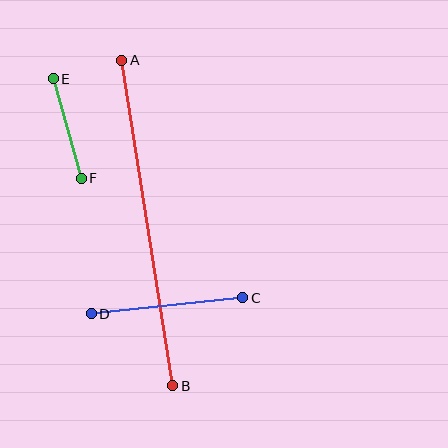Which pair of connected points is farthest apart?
Points A and B are farthest apart.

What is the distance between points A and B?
The distance is approximately 329 pixels.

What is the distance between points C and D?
The distance is approximately 152 pixels.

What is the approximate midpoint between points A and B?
The midpoint is at approximately (147, 223) pixels.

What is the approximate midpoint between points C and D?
The midpoint is at approximately (167, 306) pixels.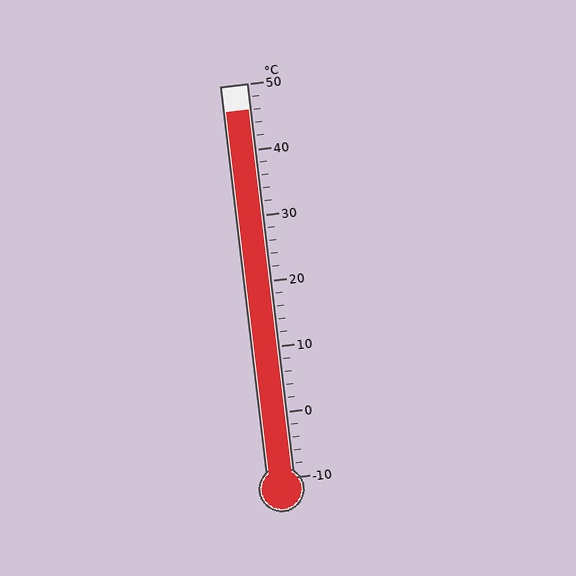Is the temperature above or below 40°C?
The temperature is above 40°C.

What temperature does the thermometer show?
The thermometer shows approximately 46°C.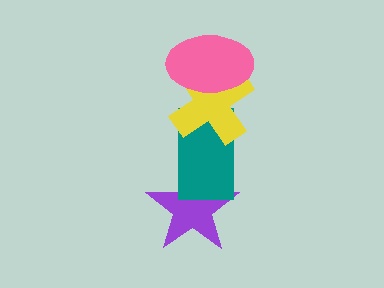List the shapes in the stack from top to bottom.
From top to bottom: the pink ellipse, the yellow cross, the teal rectangle, the purple star.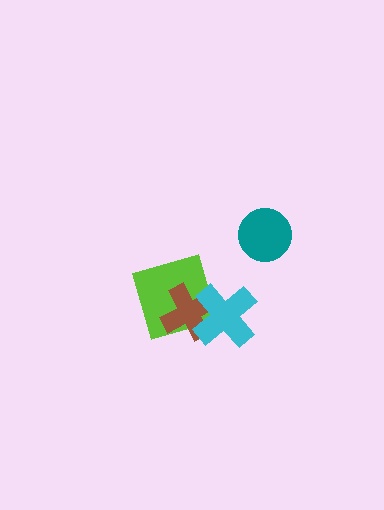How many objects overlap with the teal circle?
0 objects overlap with the teal circle.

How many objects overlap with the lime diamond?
2 objects overlap with the lime diamond.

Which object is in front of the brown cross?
The cyan cross is in front of the brown cross.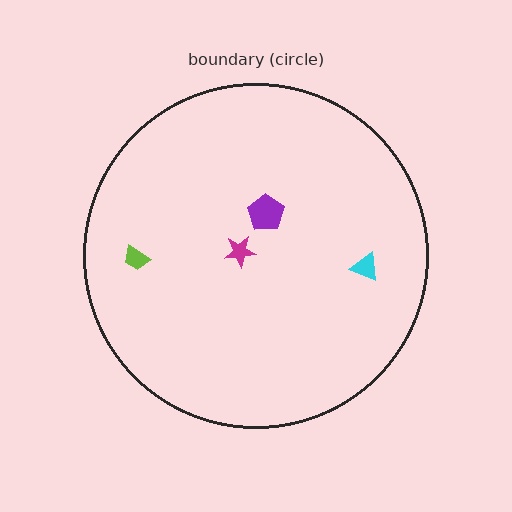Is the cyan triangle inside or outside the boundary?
Inside.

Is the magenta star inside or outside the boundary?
Inside.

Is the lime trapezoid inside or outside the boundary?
Inside.